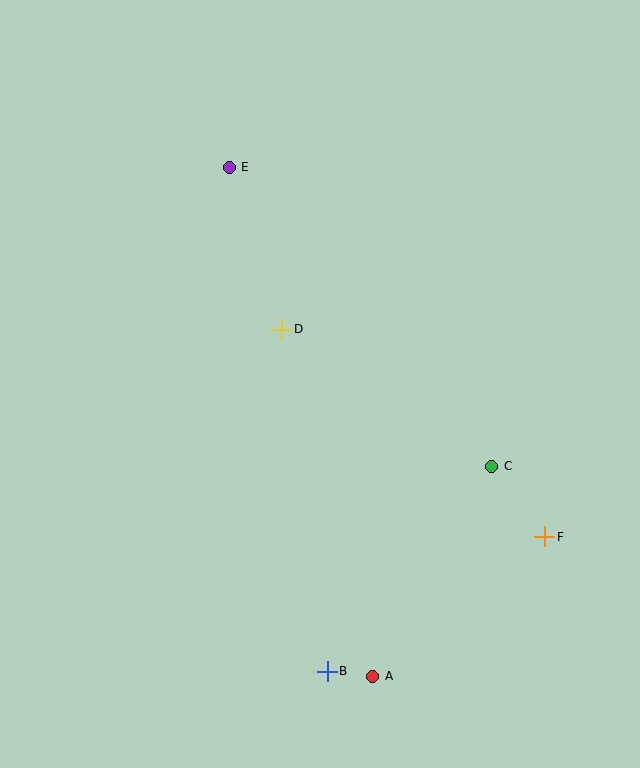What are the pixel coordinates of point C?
Point C is at (492, 466).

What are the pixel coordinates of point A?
Point A is at (373, 676).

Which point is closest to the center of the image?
Point D at (282, 329) is closest to the center.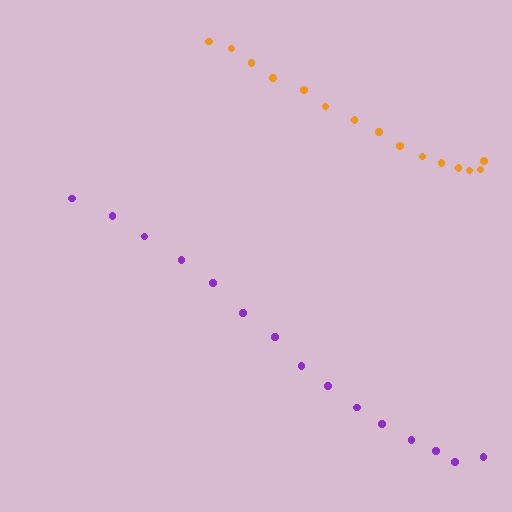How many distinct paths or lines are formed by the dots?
There are 2 distinct paths.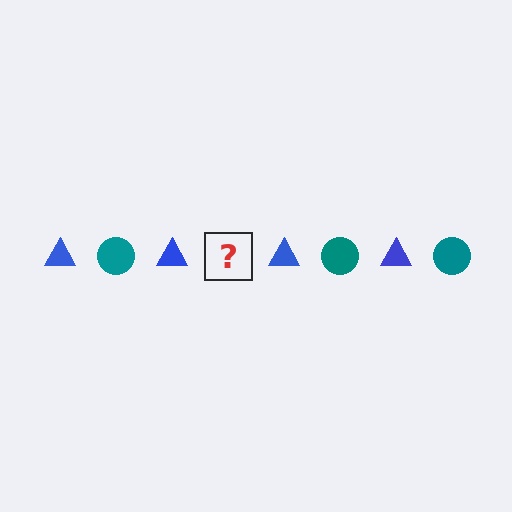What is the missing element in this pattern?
The missing element is a teal circle.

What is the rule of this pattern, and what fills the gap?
The rule is that the pattern alternates between blue triangle and teal circle. The gap should be filled with a teal circle.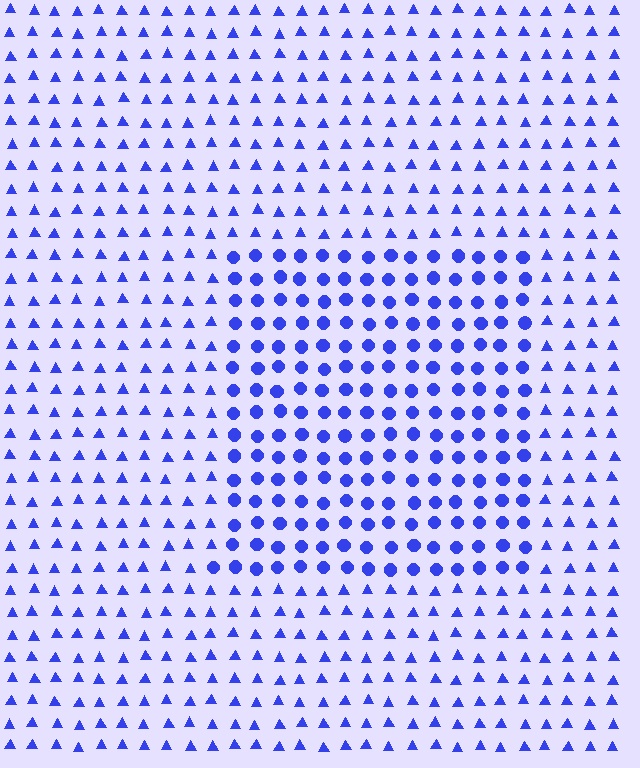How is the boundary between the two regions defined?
The boundary is defined by a change in element shape: circles inside vs. triangles outside. All elements share the same color and spacing.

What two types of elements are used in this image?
The image uses circles inside the rectangle region and triangles outside it.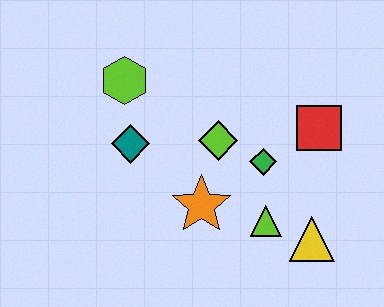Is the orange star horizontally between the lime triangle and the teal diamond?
Yes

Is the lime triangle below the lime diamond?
Yes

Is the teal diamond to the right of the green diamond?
No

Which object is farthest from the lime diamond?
The yellow triangle is farthest from the lime diamond.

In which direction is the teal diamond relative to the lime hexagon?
The teal diamond is below the lime hexagon.